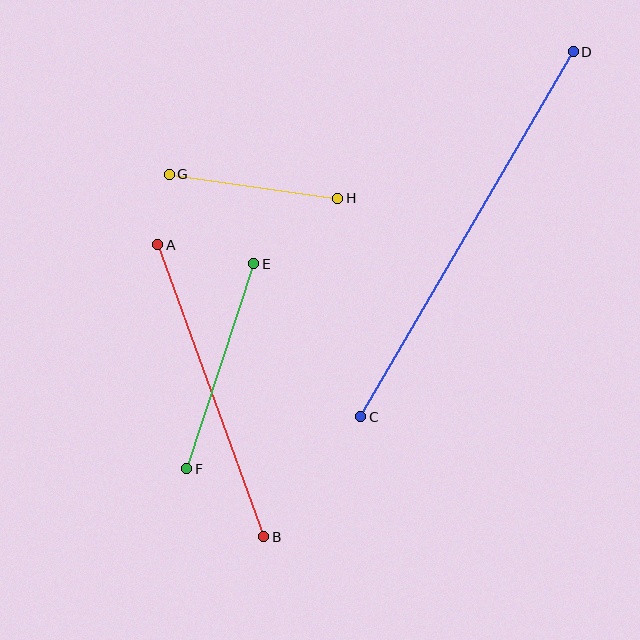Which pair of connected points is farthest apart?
Points C and D are farthest apart.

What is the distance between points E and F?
The distance is approximately 216 pixels.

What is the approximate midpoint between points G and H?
The midpoint is at approximately (253, 186) pixels.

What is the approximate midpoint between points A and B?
The midpoint is at approximately (211, 391) pixels.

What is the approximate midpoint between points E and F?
The midpoint is at approximately (220, 366) pixels.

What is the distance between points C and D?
The distance is approximately 422 pixels.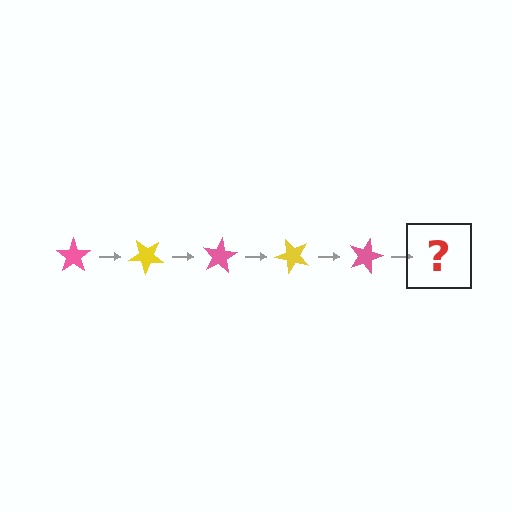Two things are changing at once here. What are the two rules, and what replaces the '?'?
The two rules are that it rotates 40 degrees each step and the color cycles through pink and yellow. The '?' should be a yellow star, rotated 200 degrees from the start.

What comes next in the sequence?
The next element should be a yellow star, rotated 200 degrees from the start.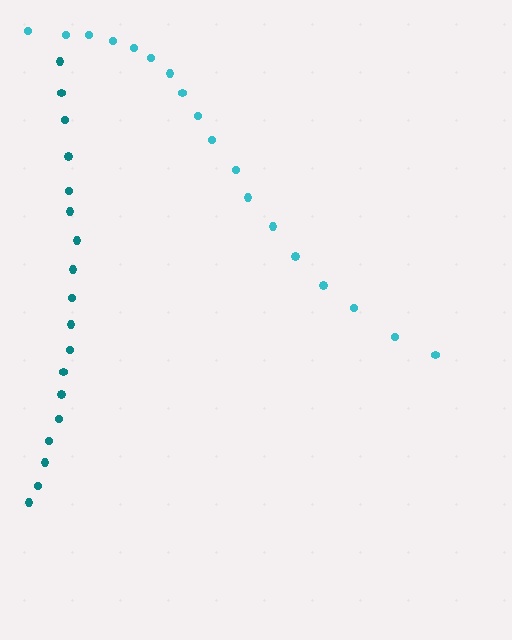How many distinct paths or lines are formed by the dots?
There are 2 distinct paths.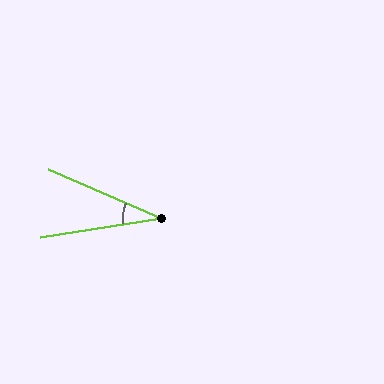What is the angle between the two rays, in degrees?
Approximately 32 degrees.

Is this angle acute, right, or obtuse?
It is acute.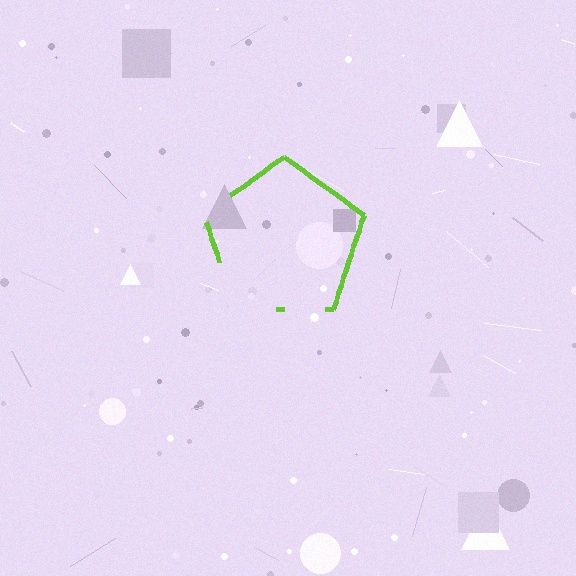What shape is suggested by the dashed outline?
The dashed outline suggests a pentagon.